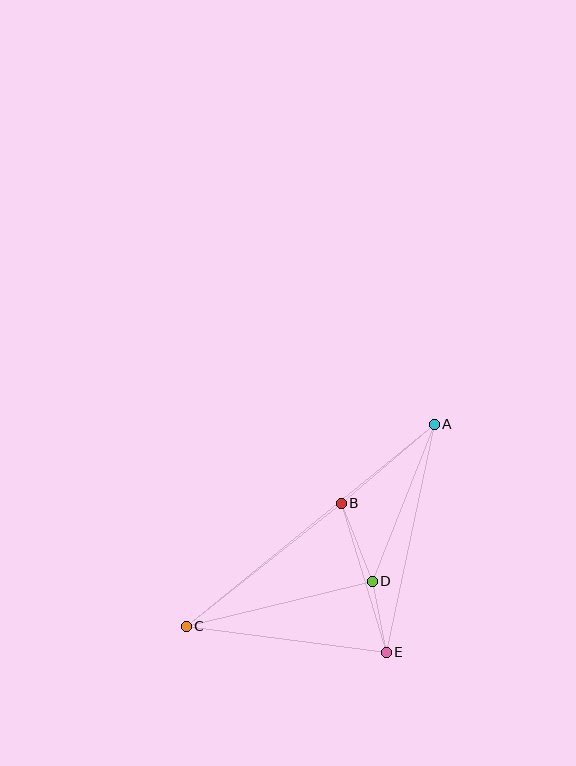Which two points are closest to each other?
Points D and E are closest to each other.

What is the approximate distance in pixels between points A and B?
The distance between A and B is approximately 122 pixels.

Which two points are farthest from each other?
Points A and C are farthest from each other.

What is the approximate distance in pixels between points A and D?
The distance between A and D is approximately 168 pixels.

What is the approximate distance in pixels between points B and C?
The distance between B and C is approximately 198 pixels.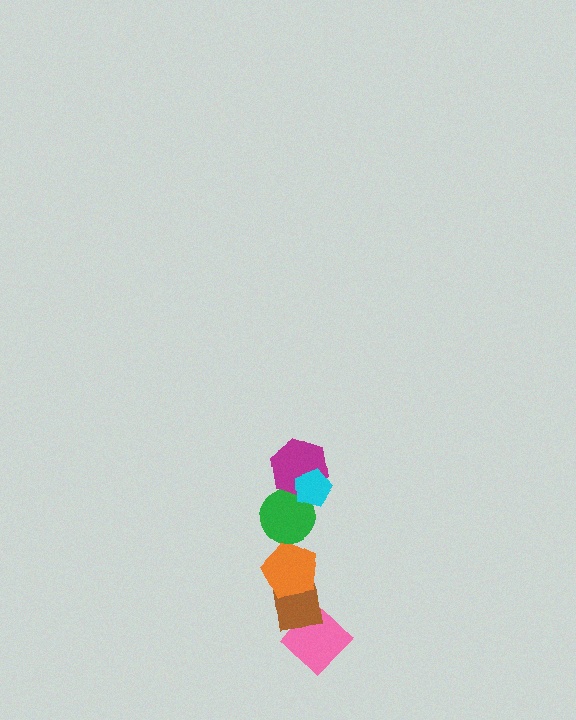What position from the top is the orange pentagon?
The orange pentagon is 4th from the top.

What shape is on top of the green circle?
The magenta hexagon is on top of the green circle.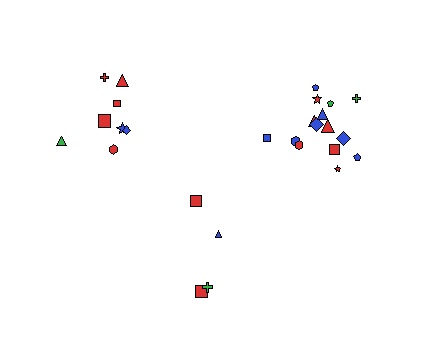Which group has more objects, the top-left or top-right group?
The top-right group.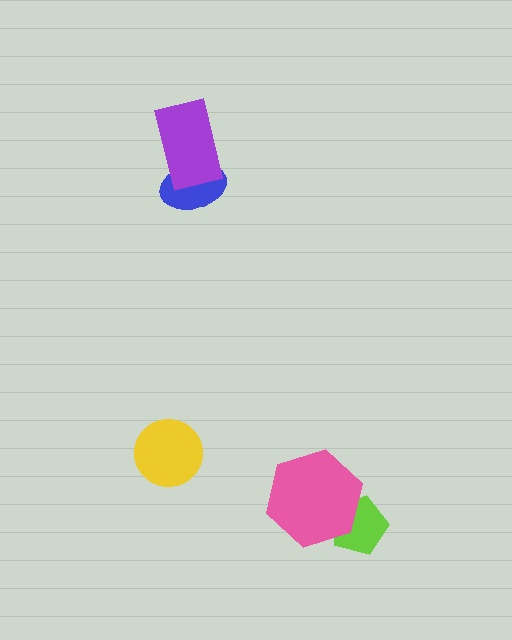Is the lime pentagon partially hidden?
Yes, it is partially covered by another shape.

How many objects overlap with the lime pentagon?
1 object overlaps with the lime pentagon.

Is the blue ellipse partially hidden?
Yes, it is partially covered by another shape.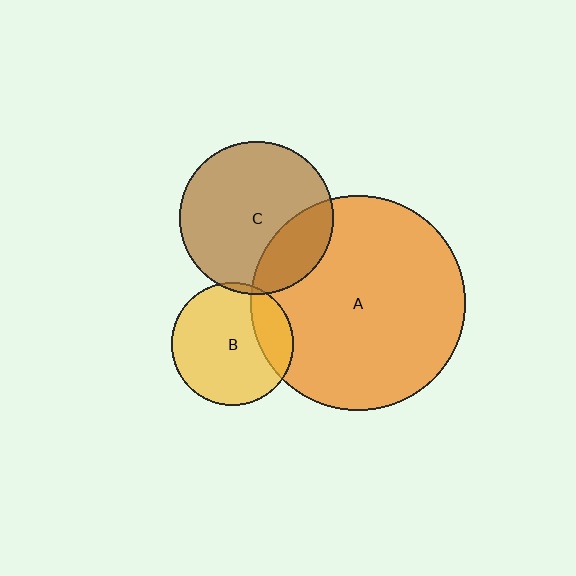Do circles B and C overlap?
Yes.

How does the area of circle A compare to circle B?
Approximately 3.1 times.